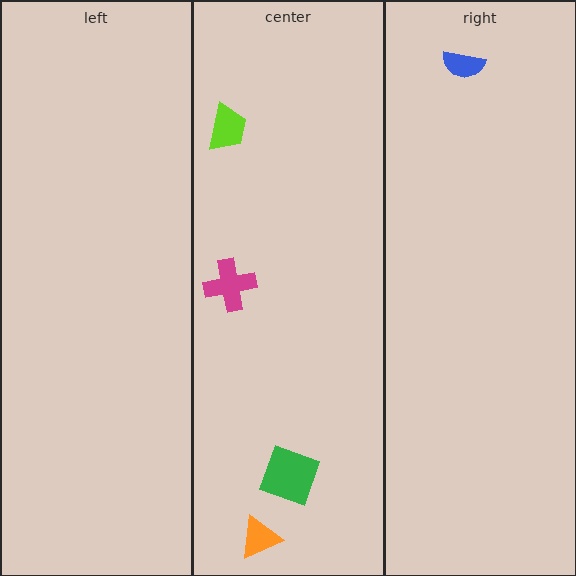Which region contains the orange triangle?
The center region.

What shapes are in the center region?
The lime trapezoid, the orange triangle, the magenta cross, the green square.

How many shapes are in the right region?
1.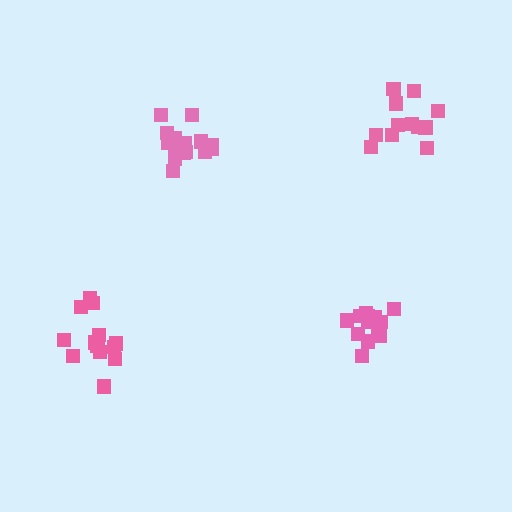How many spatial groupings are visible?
There are 4 spatial groupings.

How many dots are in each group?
Group 1: 12 dots, Group 2: 14 dots, Group 3: 15 dots, Group 4: 15 dots (56 total).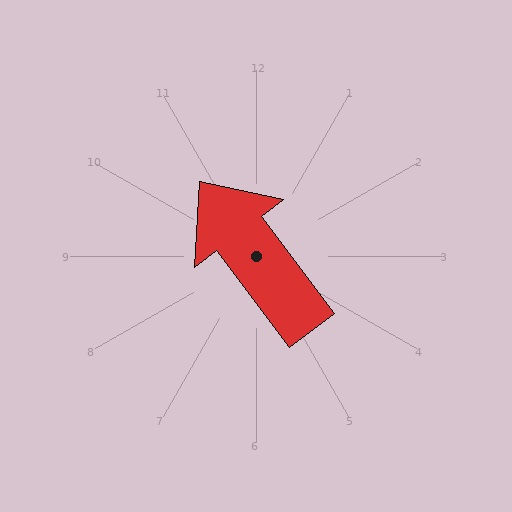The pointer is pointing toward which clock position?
Roughly 11 o'clock.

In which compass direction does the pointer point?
Northwest.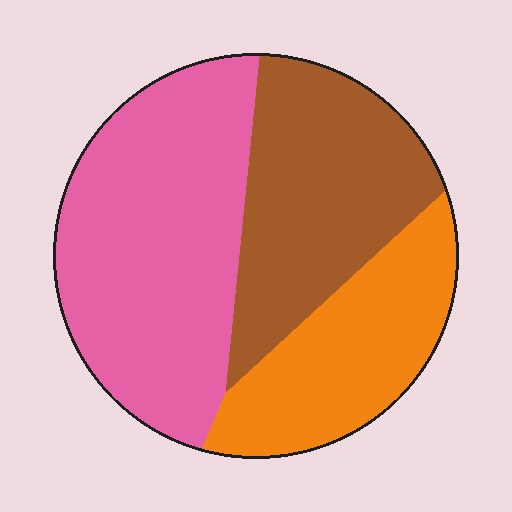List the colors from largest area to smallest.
From largest to smallest: pink, brown, orange.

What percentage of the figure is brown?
Brown covers 31% of the figure.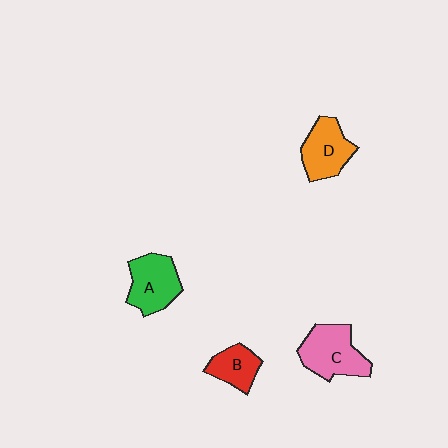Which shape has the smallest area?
Shape B (red).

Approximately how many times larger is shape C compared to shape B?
Approximately 1.7 times.